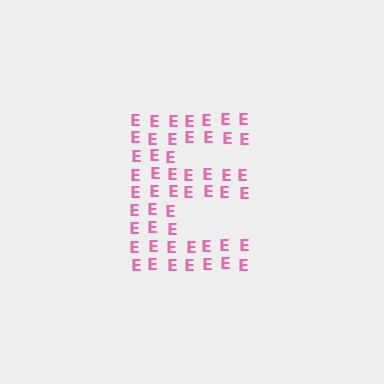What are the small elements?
The small elements are letter E's.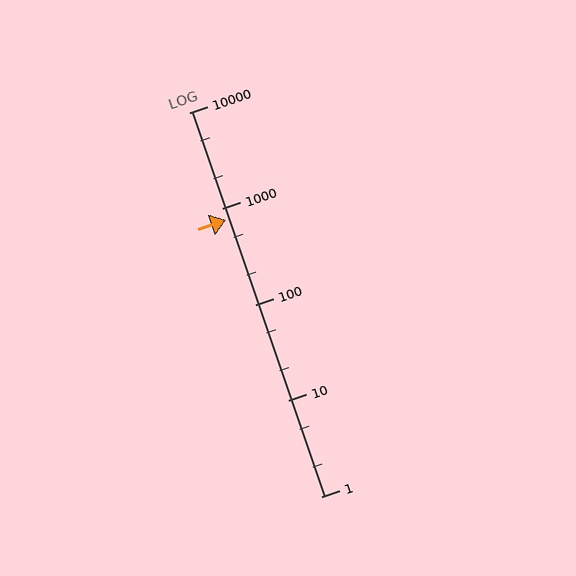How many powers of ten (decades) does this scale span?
The scale spans 4 decades, from 1 to 10000.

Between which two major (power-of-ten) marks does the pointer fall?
The pointer is between 100 and 1000.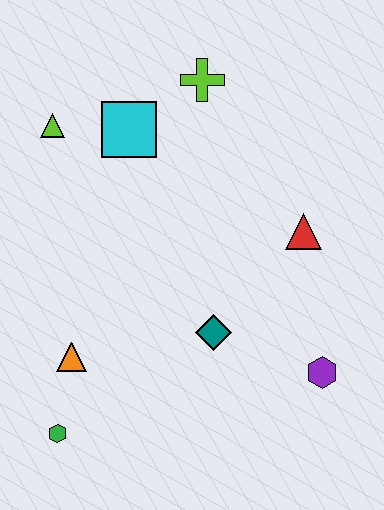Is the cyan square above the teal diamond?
Yes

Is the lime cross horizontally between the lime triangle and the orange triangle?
No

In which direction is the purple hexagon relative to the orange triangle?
The purple hexagon is to the right of the orange triangle.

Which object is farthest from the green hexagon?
The lime cross is farthest from the green hexagon.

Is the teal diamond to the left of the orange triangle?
No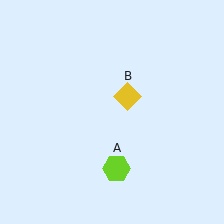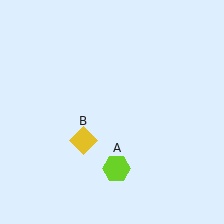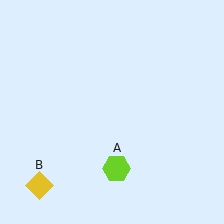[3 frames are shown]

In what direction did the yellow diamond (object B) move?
The yellow diamond (object B) moved down and to the left.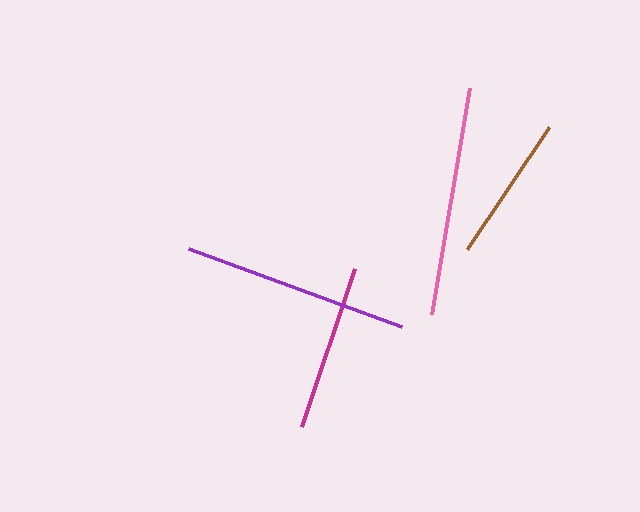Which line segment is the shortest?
The brown line is the shortest at approximately 147 pixels.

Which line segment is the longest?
The pink line is the longest at approximately 229 pixels.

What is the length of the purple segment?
The purple segment is approximately 227 pixels long.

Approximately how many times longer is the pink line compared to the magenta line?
The pink line is approximately 1.4 times the length of the magenta line.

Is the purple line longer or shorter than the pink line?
The pink line is longer than the purple line.